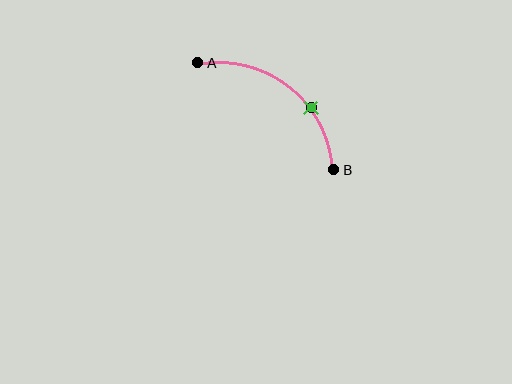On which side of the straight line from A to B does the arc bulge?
The arc bulges above and to the right of the straight line connecting A and B.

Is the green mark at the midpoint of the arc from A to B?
No. The green mark lies on the arc but is closer to endpoint B. The arc midpoint would be at the point on the curve equidistant along the arc from both A and B.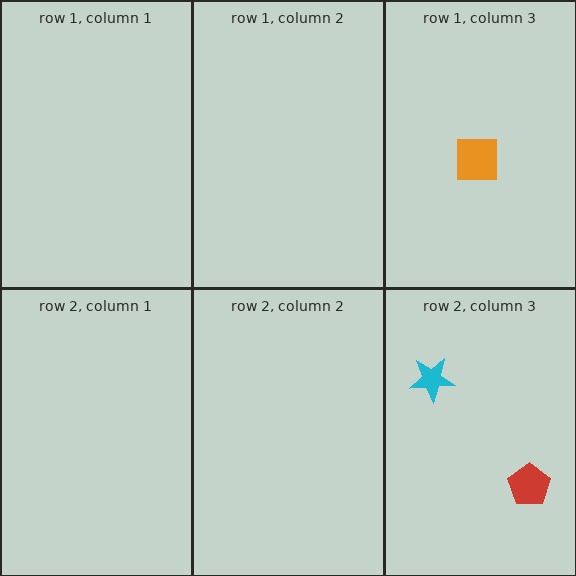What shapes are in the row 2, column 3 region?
The red pentagon, the cyan star.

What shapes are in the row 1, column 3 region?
The orange square.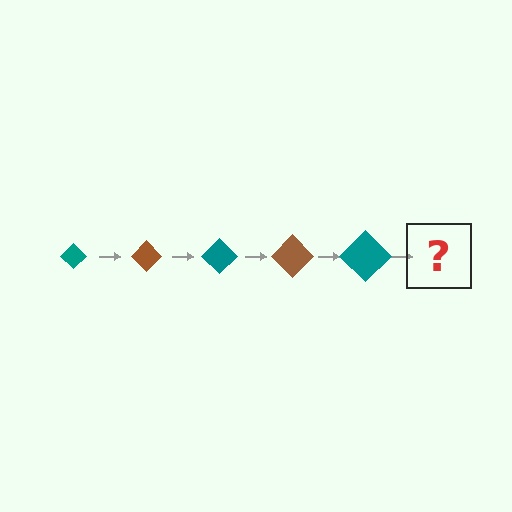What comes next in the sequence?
The next element should be a brown diamond, larger than the previous one.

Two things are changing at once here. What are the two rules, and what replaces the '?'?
The two rules are that the diamond grows larger each step and the color cycles through teal and brown. The '?' should be a brown diamond, larger than the previous one.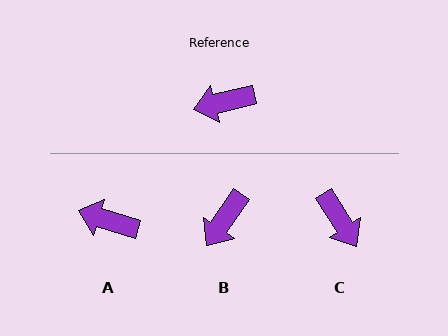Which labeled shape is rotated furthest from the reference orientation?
C, about 109 degrees away.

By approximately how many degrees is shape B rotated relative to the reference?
Approximately 42 degrees counter-clockwise.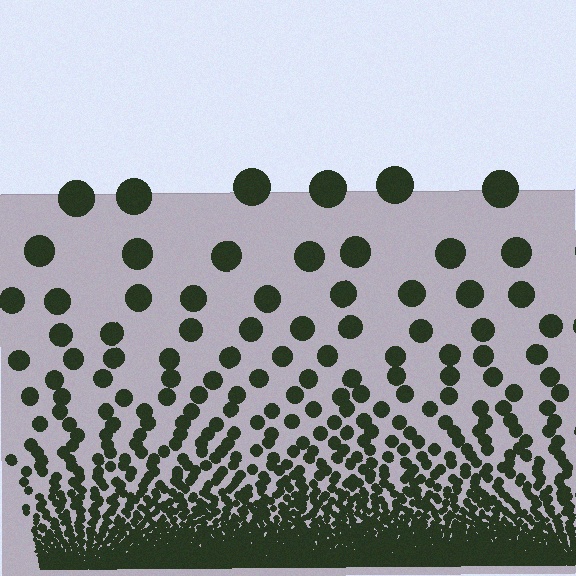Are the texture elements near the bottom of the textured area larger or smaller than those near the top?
Smaller. The gradient is inverted — elements near the bottom are smaller and denser.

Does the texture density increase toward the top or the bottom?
Density increases toward the bottom.